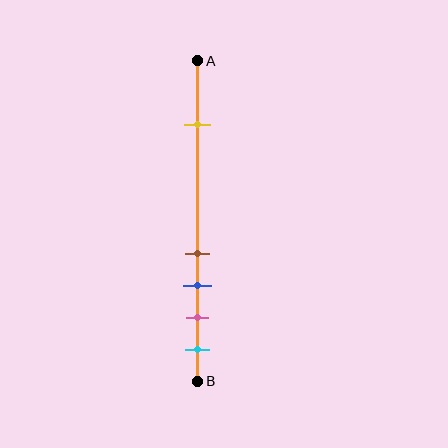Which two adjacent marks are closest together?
The brown and blue marks are the closest adjacent pair.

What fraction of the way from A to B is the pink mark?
The pink mark is approximately 80% (0.8) of the way from A to B.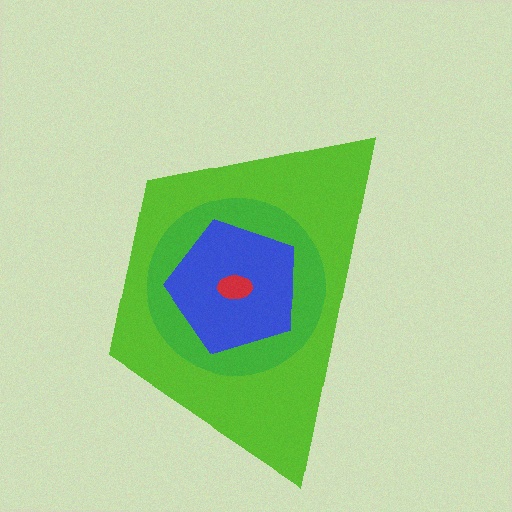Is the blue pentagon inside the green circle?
Yes.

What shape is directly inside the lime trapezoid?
The green circle.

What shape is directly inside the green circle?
The blue pentagon.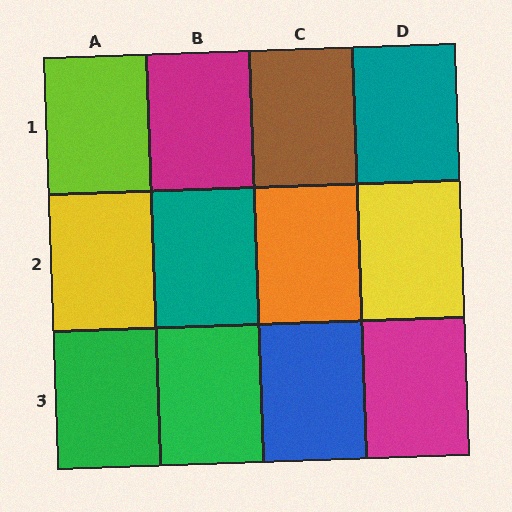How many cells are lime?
1 cell is lime.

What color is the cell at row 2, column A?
Yellow.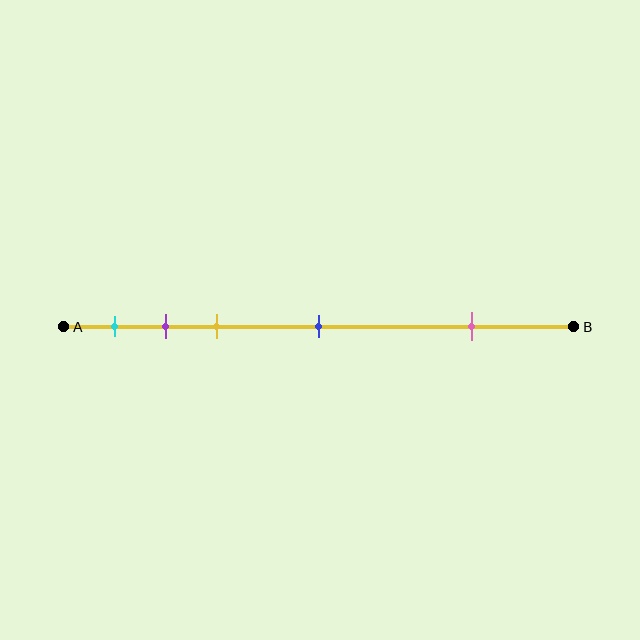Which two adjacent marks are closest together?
The purple and yellow marks are the closest adjacent pair.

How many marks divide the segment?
There are 5 marks dividing the segment.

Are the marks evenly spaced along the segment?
No, the marks are not evenly spaced.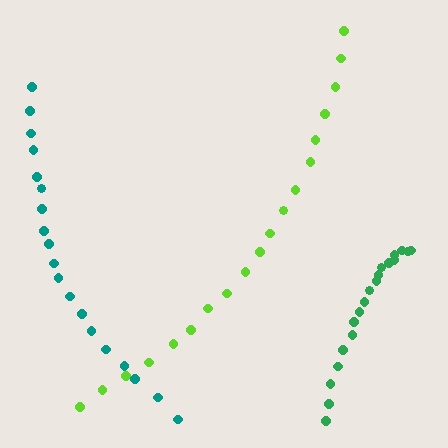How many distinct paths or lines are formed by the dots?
There are 3 distinct paths.